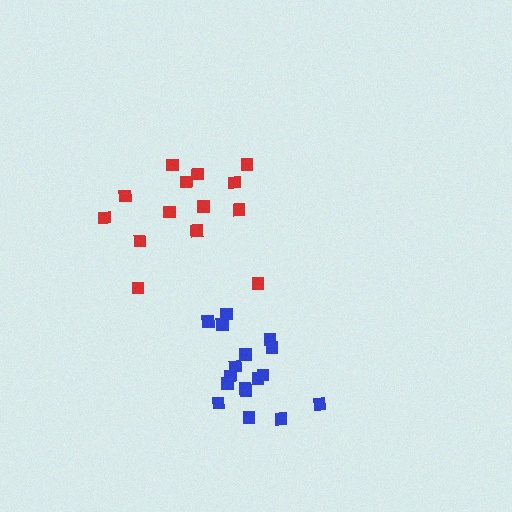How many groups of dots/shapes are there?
There are 2 groups.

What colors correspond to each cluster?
The clusters are colored: blue, red.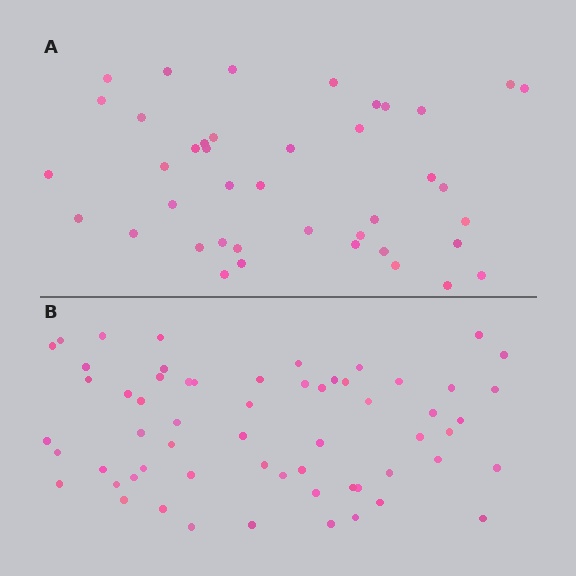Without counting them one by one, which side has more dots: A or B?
Region B (the bottom region) has more dots.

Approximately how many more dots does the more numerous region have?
Region B has approximately 20 more dots than region A.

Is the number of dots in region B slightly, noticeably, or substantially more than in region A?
Region B has substantially more. The ratio is roughly 1.5 to 1.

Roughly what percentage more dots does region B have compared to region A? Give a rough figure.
About 45% more.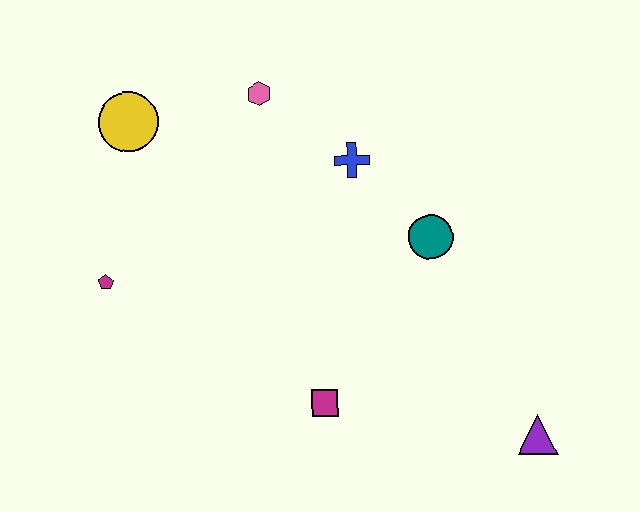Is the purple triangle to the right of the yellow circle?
Yes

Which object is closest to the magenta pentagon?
The yellow circle is closest to the magenta pentagon.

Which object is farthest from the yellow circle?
The purple triangle is farthest from the yellow circle.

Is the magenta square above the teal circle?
No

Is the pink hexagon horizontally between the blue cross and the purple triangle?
No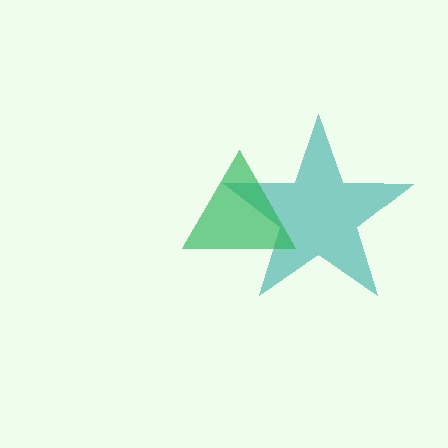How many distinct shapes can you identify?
There are 2 distinct shapes: a teal star, a green triangle.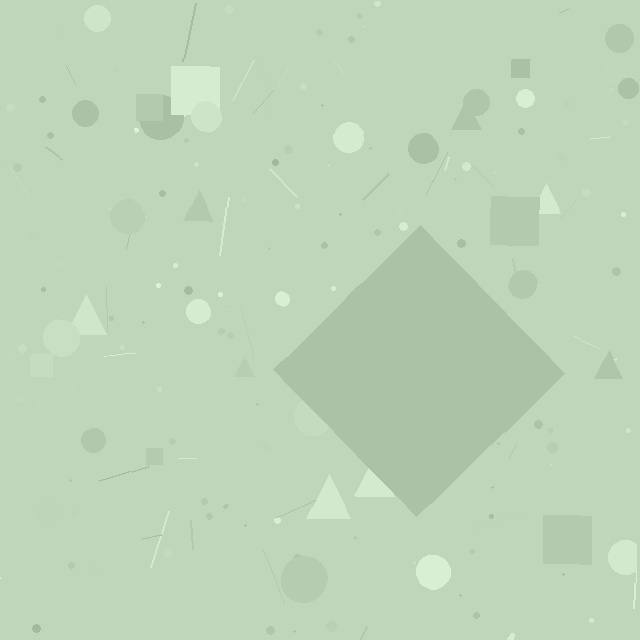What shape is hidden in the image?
A diamond is hidden in the image.